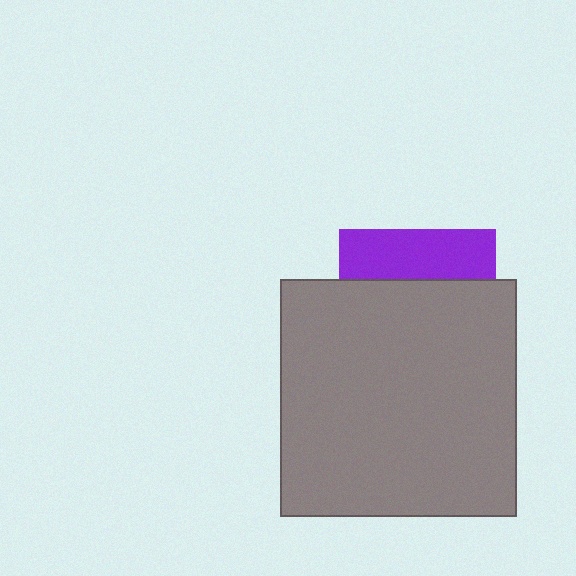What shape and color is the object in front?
The object in front is a gray square.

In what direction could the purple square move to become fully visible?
The purple square could move up. That would shift it out from behind the gray square entirely.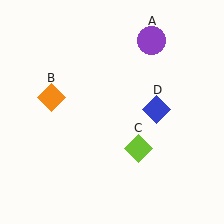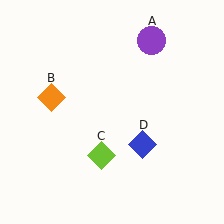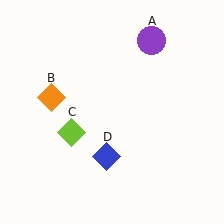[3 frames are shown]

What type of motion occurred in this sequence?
The lime diamond (object C), blue diamond (object D) rotated clockwise around the center of the scene.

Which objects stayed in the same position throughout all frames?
Purple circle (object A) and orange diamond (object B) remained stationary.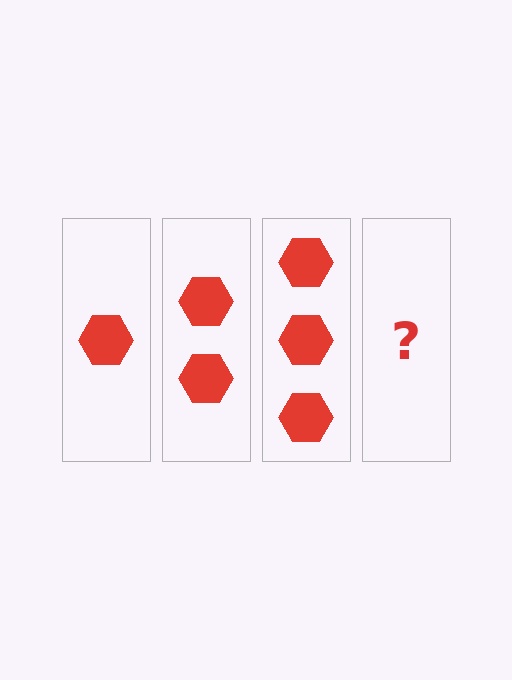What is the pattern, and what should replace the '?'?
The pattern is that each step adds one more hexagon. The '?' should be 4 hexagons.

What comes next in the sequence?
The next element should be 4 hexagons.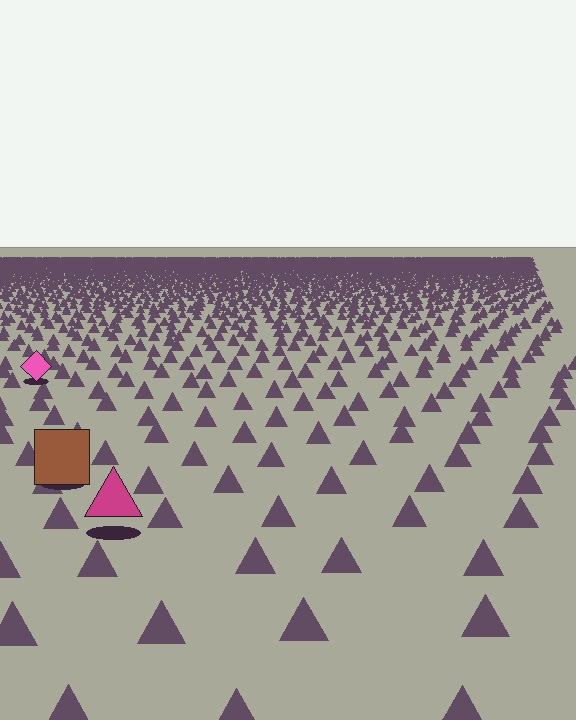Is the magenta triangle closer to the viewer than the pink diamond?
Yes. The magenta triangle is closer — you can tell from the texture gradient: the ground texture is coarser near it.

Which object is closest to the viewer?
The magenta triangle is closest. The texture marks near it are larger and more spread out.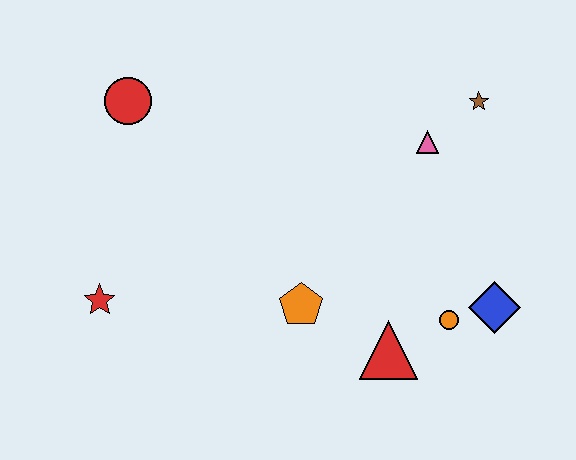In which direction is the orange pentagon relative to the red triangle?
The orange pentagon is to the left of the red triangle.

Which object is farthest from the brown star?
The red star is farthest from the brown star.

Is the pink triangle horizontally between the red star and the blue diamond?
Yes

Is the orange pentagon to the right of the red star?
Yes